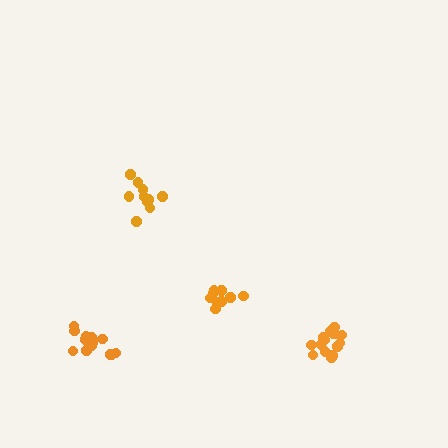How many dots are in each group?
Group 1: 9 dots, Group 2: 10 dots, Group 3: 13 dots, Group 4: 15 dots (47 total).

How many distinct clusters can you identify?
There are 4 distinct clusters.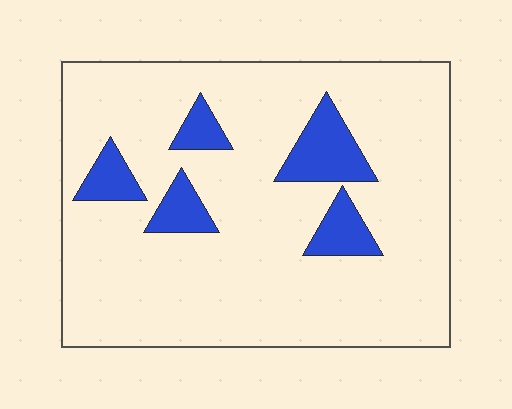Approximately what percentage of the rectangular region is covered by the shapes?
Approximately 15%.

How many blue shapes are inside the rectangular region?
5.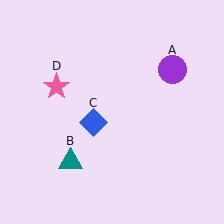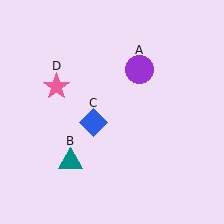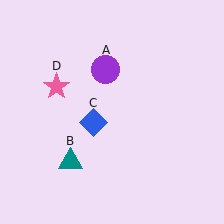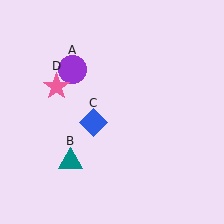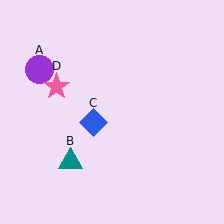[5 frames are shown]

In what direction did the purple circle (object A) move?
The purple circle (object A) moved left.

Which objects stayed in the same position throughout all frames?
Teal triangle (object B) and blue diamond (object C) and pink star (object D) remained stationary.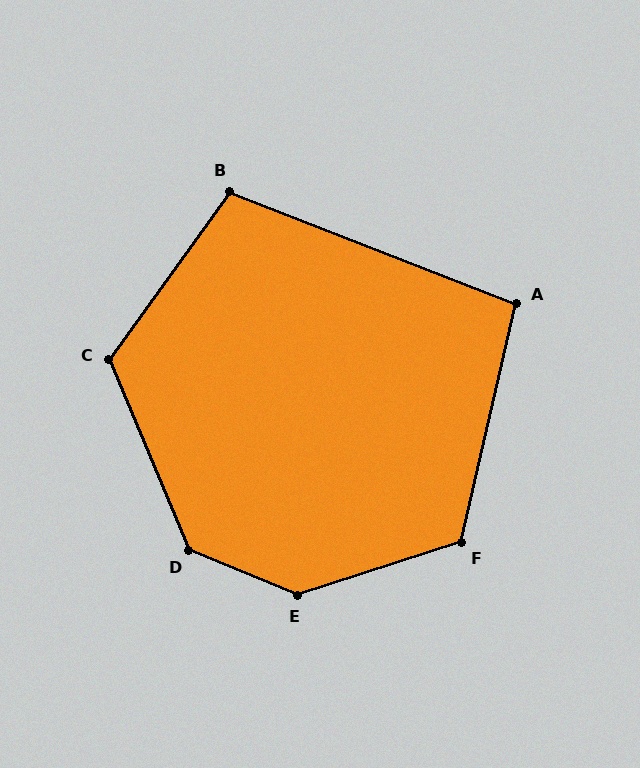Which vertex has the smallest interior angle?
A, at approximately 98 degrees.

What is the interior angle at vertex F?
Approximately 121 degrees (obtuse).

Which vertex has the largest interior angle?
E, at approximately 140 degrees.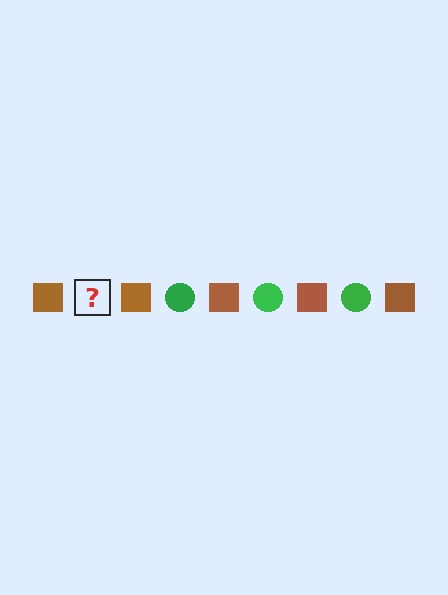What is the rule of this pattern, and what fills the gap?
The rule is that the pattern alternates between brown square and green circle. The gap should be filled with a green circle.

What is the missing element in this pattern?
The missing element is a green circle.